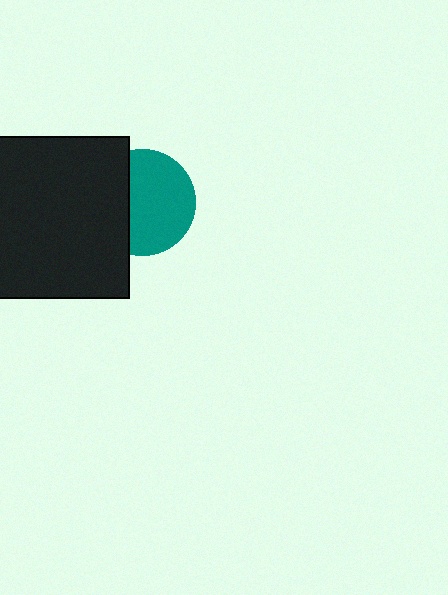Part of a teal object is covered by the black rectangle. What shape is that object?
It is a circle.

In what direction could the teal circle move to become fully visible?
The teal circle could move right. That would shift it out from behind the black rectangle entirely.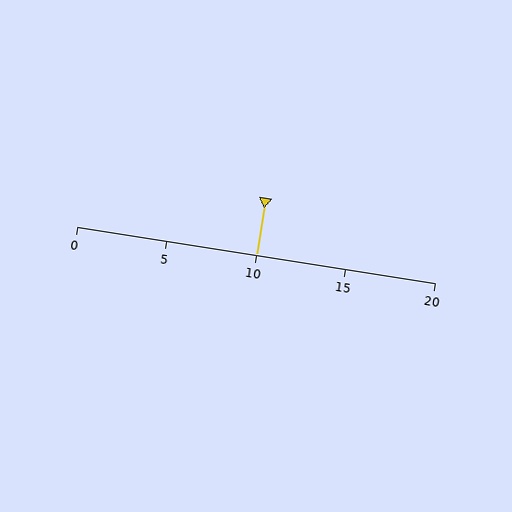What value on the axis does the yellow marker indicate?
The marker indicates approximately 10.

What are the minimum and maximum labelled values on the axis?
The axis runs from 0 to 20.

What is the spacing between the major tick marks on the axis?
The major ticks are spaced 5 apart.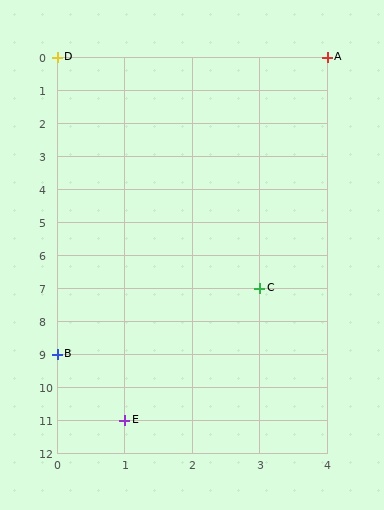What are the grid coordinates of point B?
Point B is at grid coordinates (0, 9).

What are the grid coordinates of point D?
Point D is at grid coordinates (0, 0).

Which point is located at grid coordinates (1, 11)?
Point E is at (1, 11).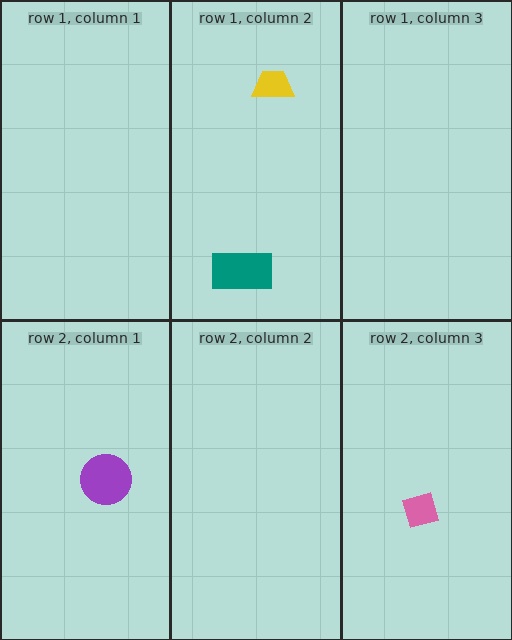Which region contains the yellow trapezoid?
The row 1, column 2 region.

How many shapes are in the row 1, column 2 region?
2.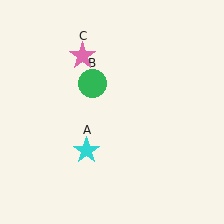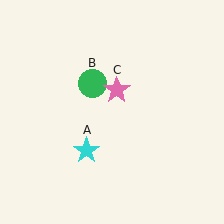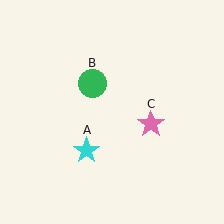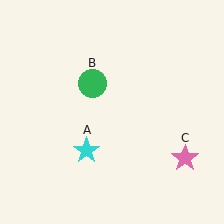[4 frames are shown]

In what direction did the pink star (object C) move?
The pink star (object C) moved down and to the right.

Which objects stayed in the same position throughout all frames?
Cyan star (object A) and green circle (object B) remained stationary.